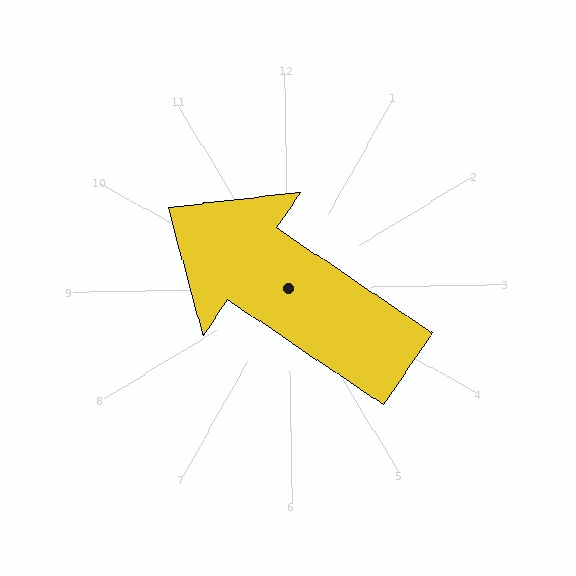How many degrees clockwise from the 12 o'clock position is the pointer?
Approximately 305 degrees.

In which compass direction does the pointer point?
Northwest.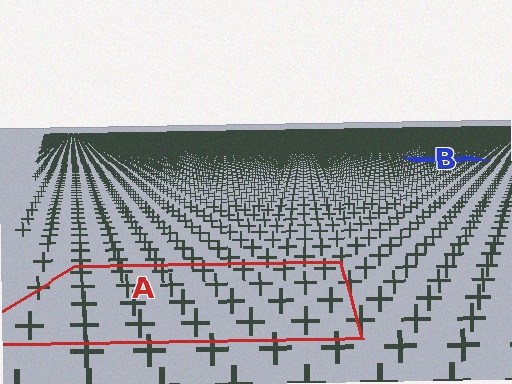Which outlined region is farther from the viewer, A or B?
Region B is farther from the viewer — the texture elements inside it appear smaller and more densely packed.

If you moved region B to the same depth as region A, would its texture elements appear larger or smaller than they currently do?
They would appear larger. At a closer depth, the same texture elements are projected at a bigger on-screen size.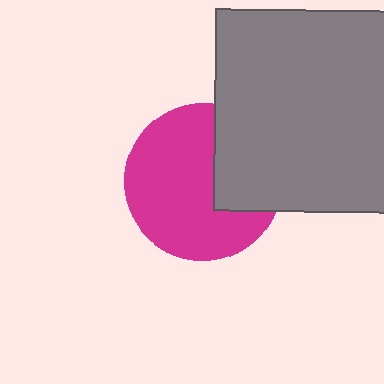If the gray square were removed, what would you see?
You would see the complete magenta circle.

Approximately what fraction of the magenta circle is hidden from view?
Roughly 31% of the magenta circle is hidden behind the gray square.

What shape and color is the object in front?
The object in front is a gray square.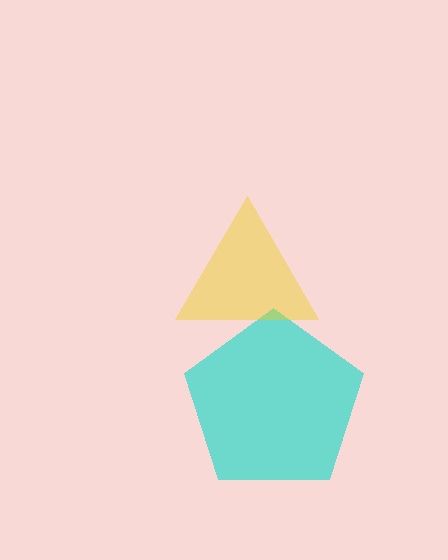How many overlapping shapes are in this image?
There are 2 overlapping shapes in the image.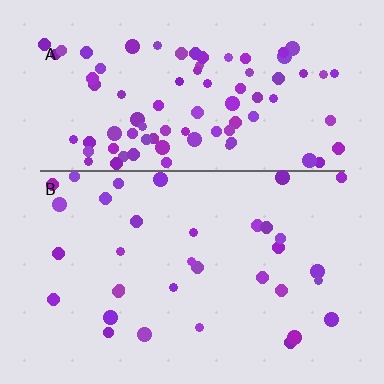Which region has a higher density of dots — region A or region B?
A (the top).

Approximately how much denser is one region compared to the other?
Approximately 2.5× — region A over region B.